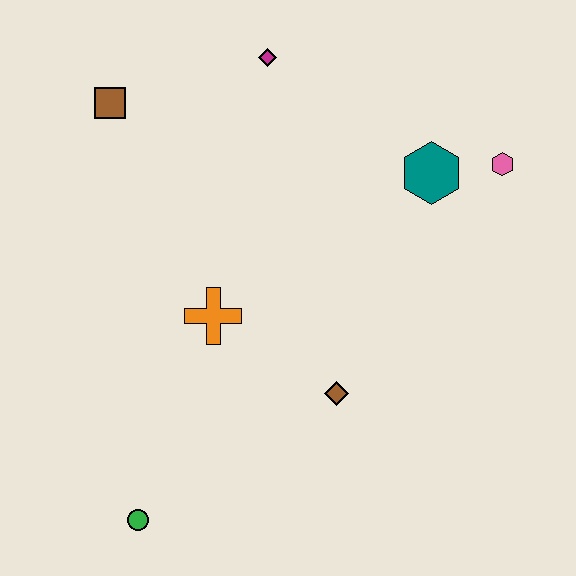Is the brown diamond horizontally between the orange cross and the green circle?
No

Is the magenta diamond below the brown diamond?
No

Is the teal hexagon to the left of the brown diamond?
No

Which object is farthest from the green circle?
The pink hexagon is farthest from the green circle.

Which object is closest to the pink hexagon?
The teal hexagon is closest to the pink hexagon.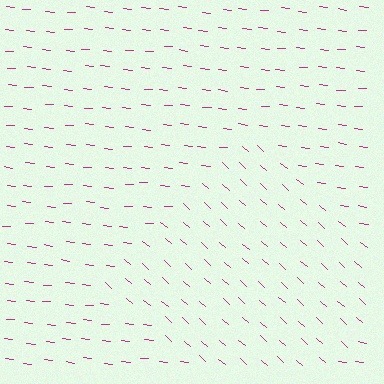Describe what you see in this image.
The image is filled with small magenta line segments. A diamond region in the image has lines oriented differently from the surrounding lines, creating a visible texture boundary.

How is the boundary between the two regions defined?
The boundary is defined purely by a change in line orientation (approximately 35 degrees difference). All lines are the same color and thickness.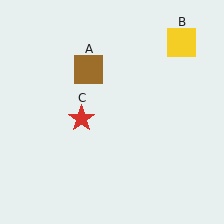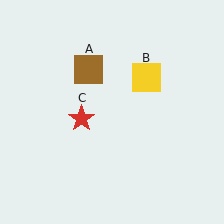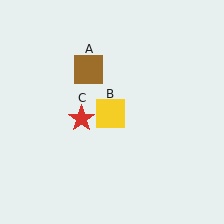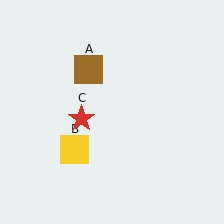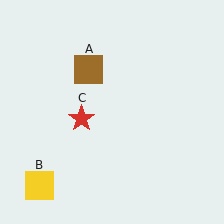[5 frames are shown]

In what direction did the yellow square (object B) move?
The yellow square (object B) moved down and to the left.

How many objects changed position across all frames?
1 object changed position: yellow square (object B).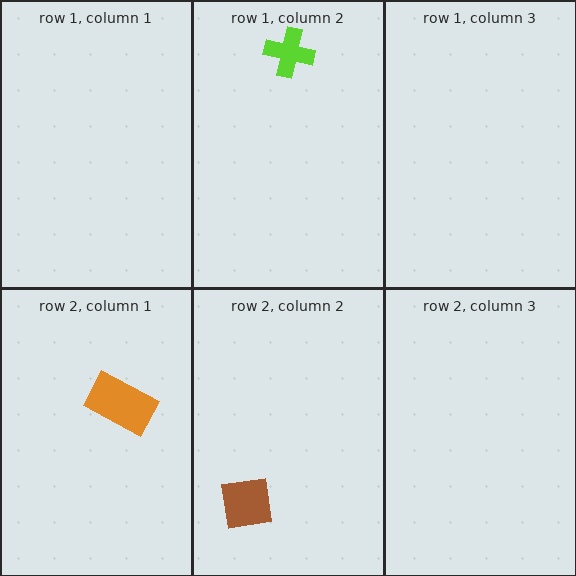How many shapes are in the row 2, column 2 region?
1.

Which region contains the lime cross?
The row 1, column 2 region.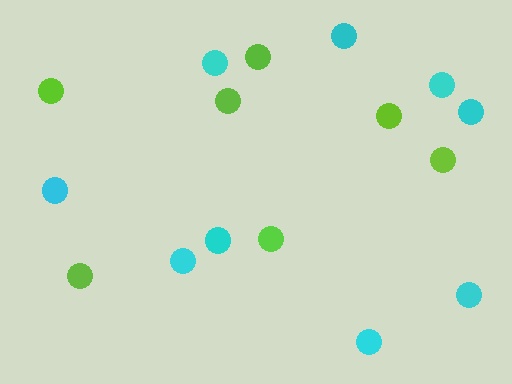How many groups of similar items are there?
There are 2 groups: one group of cyan circles (9) and one group of lime circles (7).